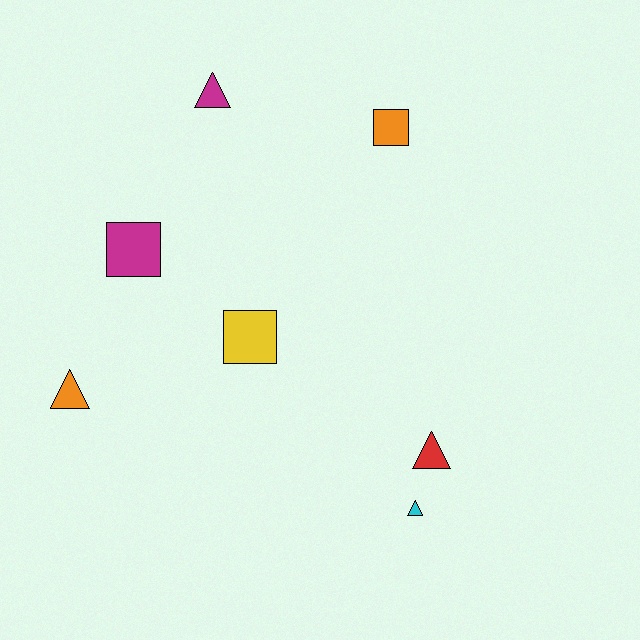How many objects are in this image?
There are 7 objects.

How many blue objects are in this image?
There are no blue objects.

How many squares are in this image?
There are 3 squares.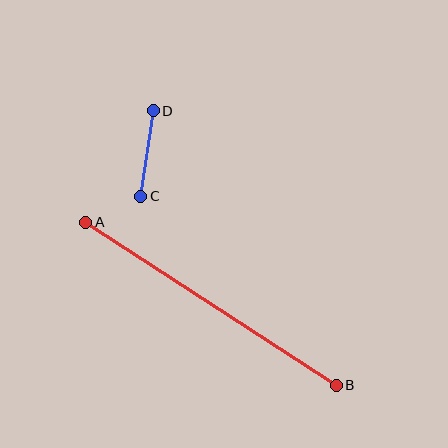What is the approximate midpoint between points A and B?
The midpoint is at approximately (211, 304) pixels.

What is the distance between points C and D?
The distance is approximately 86 pixels.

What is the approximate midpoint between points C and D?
The midpoint is at approximately (147, 154) pixels.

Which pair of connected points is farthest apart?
Points A and B are farthest apart.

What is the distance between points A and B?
The distance is approximately 299 pixels.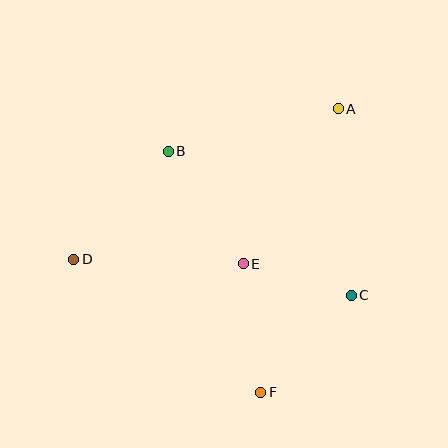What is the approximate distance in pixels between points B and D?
The distance between B and D is approximately 144 pixels.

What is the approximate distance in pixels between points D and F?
The distance between D and F is approximately 230 pixels.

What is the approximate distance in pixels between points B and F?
The distance between B and F is approximately 259 pixels.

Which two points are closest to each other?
Points C and E are closest to each other.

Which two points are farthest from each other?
Points A and D are farthest from each other.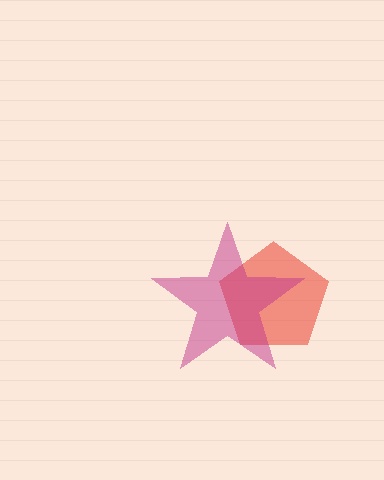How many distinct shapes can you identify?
There are 2 distinct shapes: a red pentagon, a magenta star.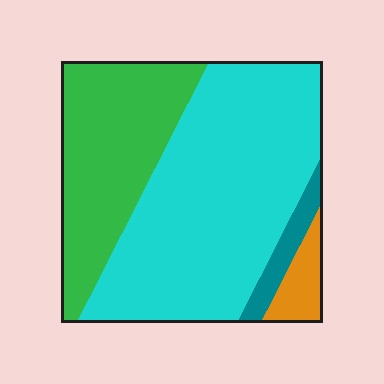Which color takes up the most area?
Cyan, at roughly 60%.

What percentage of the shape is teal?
Teal covers around 5% of the shape.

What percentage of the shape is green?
Green takes up about one third (1/3) of the shape.